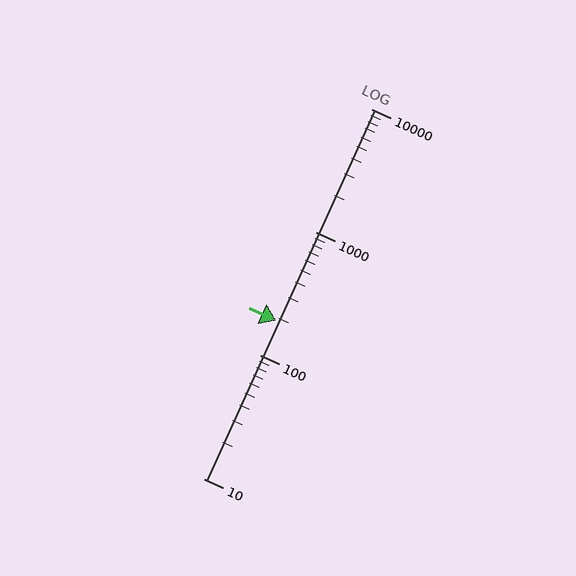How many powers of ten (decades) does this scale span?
The scale spans 3 decades, from 10 to 10000.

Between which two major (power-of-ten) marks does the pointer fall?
The pointer is between 100 and 1000.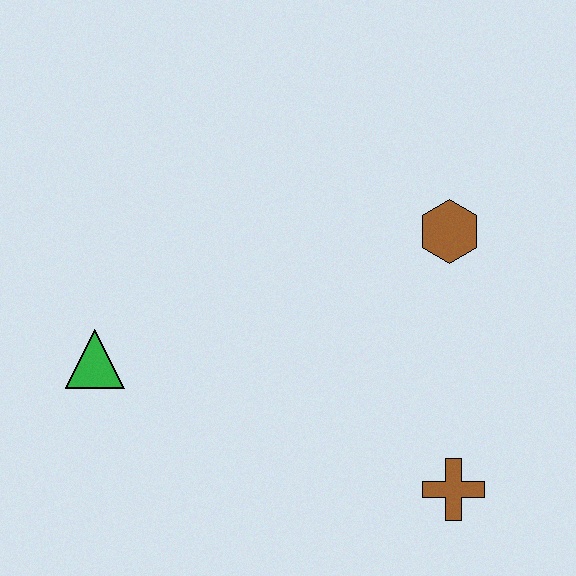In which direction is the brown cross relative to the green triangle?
The brown cross is to the right of the green triangle.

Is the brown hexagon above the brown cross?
Yes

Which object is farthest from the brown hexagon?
The green triangle is farthest from the brown hexagon.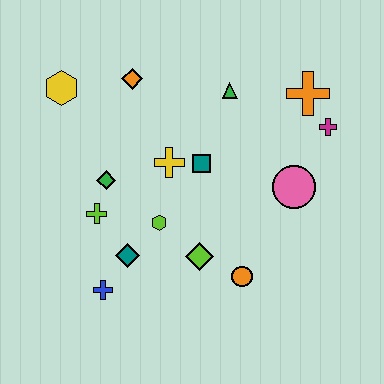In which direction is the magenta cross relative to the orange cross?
The magenta cross is below the orange cross.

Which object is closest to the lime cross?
The green diamond is closest to the lime cross.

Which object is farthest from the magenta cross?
The blue cross is farthest from the magenta cross.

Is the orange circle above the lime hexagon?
No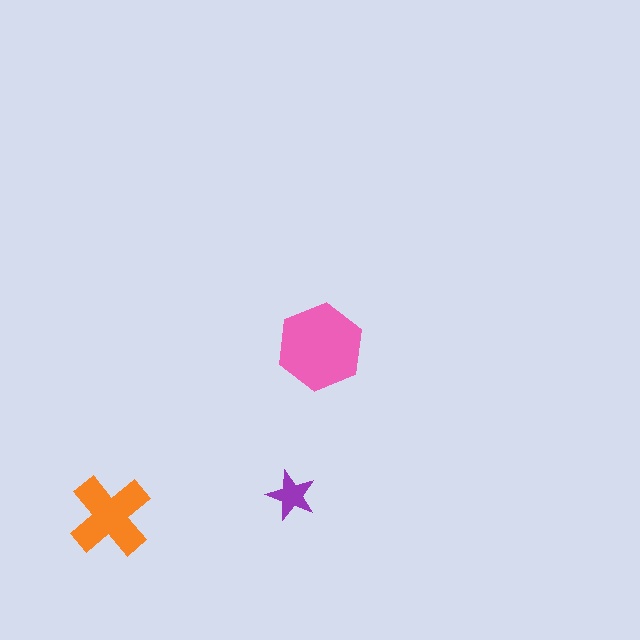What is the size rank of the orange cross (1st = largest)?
2nd.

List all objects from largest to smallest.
The pink hexagon, the orange cross, the purple star.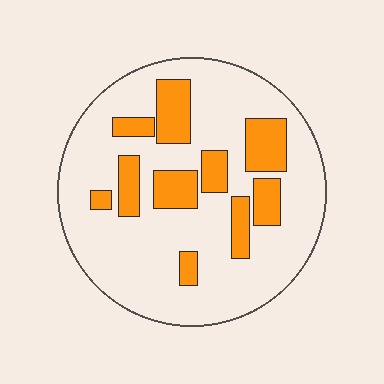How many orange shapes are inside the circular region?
10.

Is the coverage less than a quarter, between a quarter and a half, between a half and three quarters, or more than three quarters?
Less than a quarter.